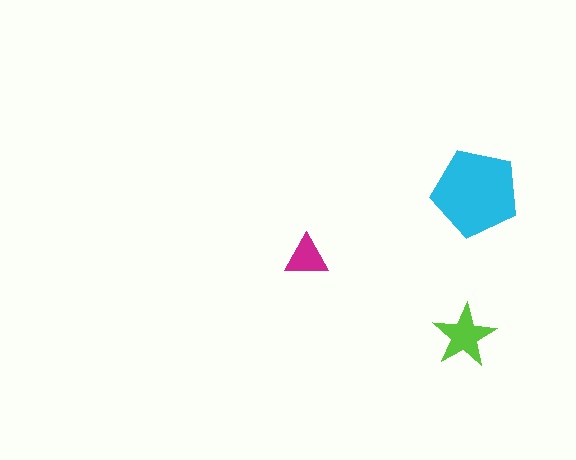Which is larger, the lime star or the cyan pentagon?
The cyan pentagon.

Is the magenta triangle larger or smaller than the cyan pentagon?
Smaller.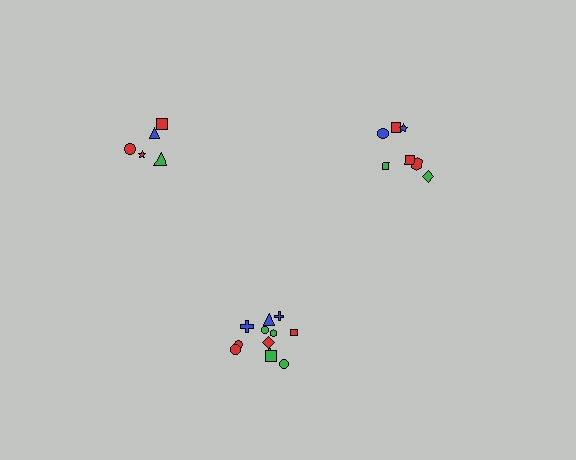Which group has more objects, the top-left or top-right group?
The top-right group.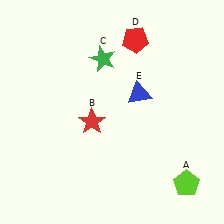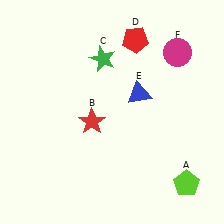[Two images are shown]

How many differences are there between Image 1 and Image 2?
There is 1 difference between the two images.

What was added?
A magenta circle (F) was added in Image 2.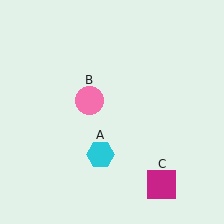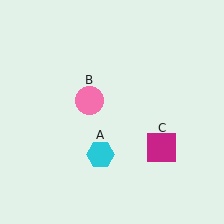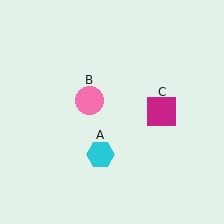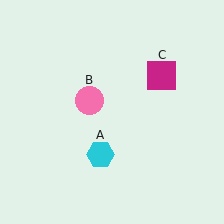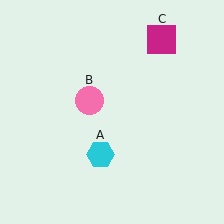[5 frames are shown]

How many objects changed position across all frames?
1 object changed position: magenta square (object C).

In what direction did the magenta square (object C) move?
The magenta square (object C) moved up.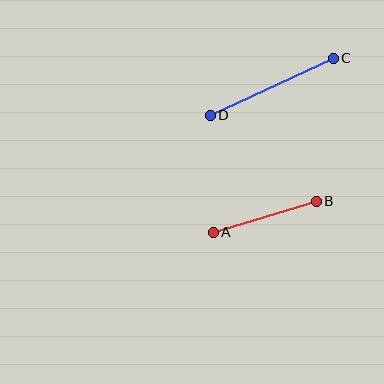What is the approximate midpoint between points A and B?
The midpoint is at approximately (265, 217) pixels.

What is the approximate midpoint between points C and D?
The midpoint is at approximately (272, 87) pixels.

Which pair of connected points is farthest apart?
Points C and D are farthest apart.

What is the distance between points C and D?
The distance is approximately 136 pixels.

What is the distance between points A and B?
The distance is approximately 108 pixels.